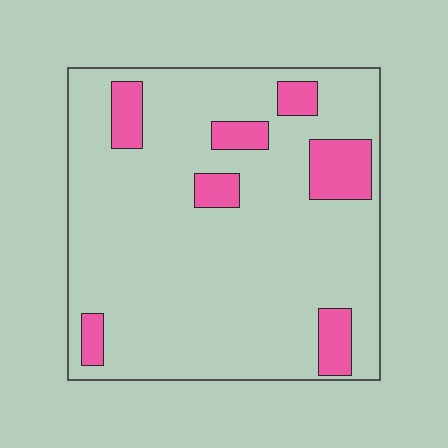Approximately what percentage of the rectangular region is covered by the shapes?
Approximately 15%.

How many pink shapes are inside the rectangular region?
7.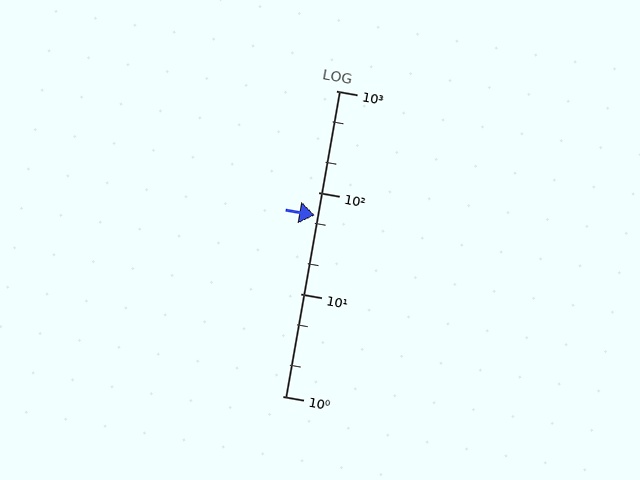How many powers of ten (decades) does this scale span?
The scale spans 3 decades, from 1 to 1000.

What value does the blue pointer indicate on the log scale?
The pointer indicates approximately 60.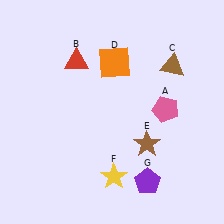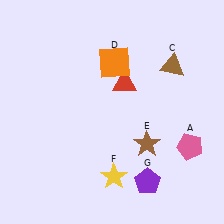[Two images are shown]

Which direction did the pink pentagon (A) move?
The pink pentagon (A) moved down.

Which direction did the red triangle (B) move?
The red triangle (B) moved right.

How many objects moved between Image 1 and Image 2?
2 objects moved between the two images.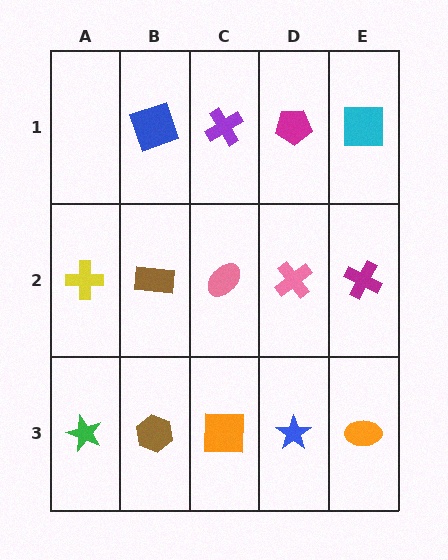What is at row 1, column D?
A magenta pentagon.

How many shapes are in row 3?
5 shapes.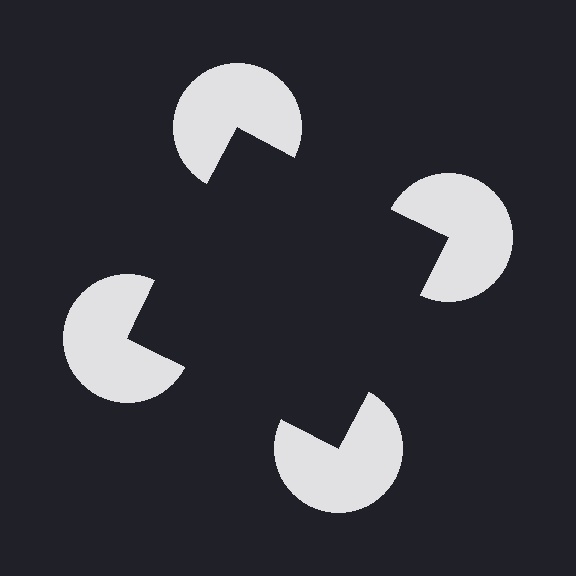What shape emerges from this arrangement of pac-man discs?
An illusory square — its edges are inferred from the aligned wedge cuts in the pac-man discs, not physically drawn.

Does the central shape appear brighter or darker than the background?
It typically appears slightly darker than the background, even though no actual brightness change is drawn.